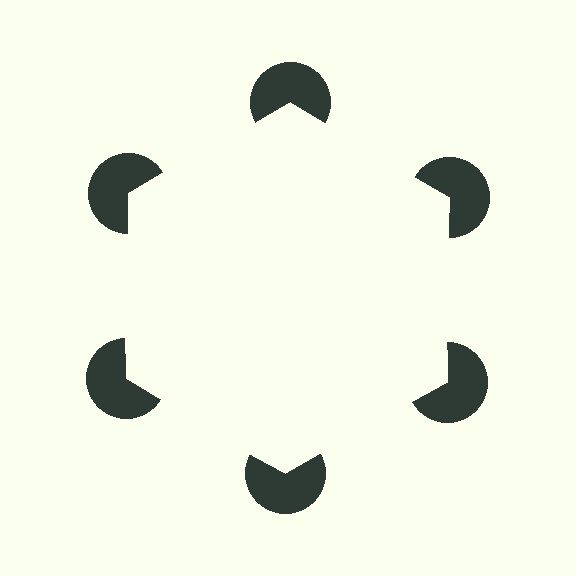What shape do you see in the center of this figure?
An illusory hexagon — its edges are inferred from the aligned wedge cuts in the pac-man discs, not physically drawn.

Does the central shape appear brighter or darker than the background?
It typically appears slightly brighter than the background, even though no actual brightness change is drawn.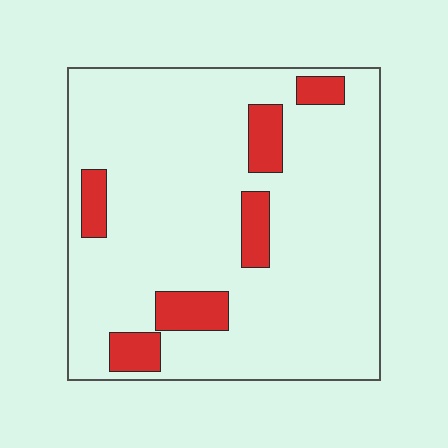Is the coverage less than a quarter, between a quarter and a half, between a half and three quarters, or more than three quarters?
Less than a quarter.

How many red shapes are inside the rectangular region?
6.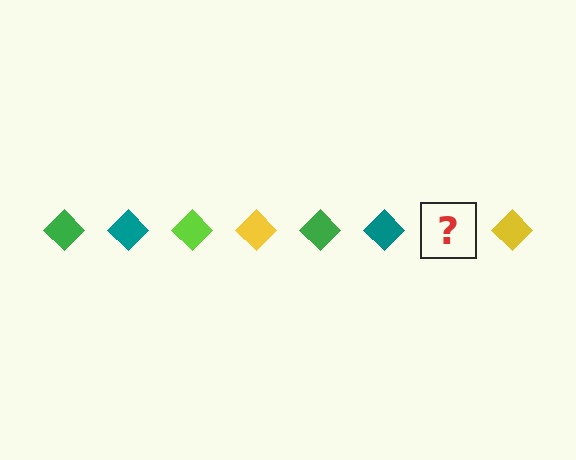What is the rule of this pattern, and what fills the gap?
The rule is that the pattern cycles through green, teal, lime, yellow diamonds. The gap should be filled with a lime diamond.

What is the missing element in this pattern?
The missing element is a lime diamond.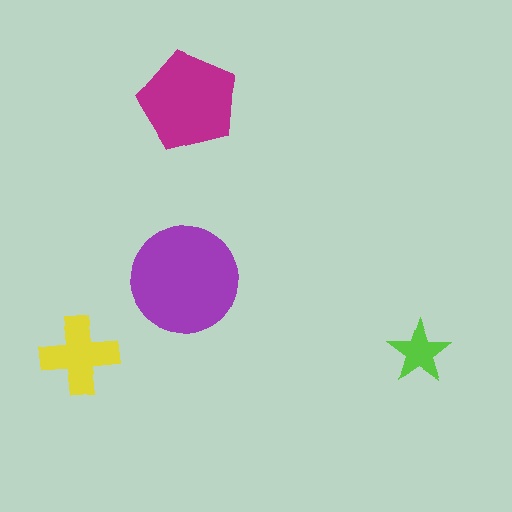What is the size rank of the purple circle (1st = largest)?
1st.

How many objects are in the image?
There are 4 objects in the image.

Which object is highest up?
The magenta pentagon is topmost.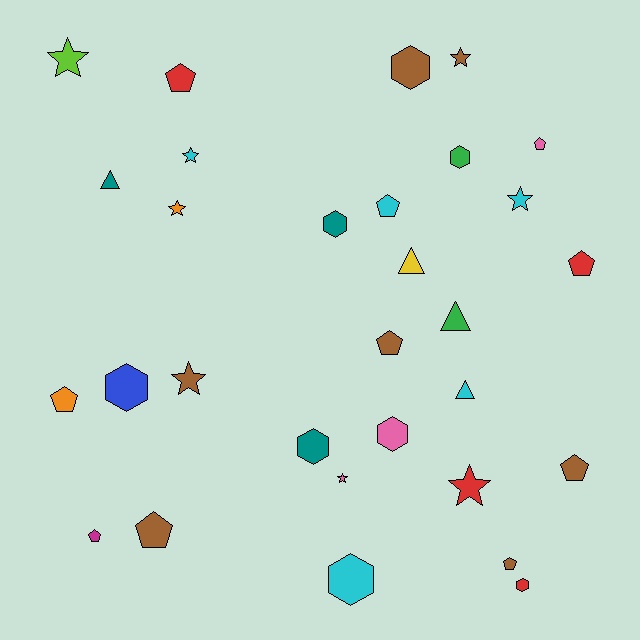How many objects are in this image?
There are 30 objects.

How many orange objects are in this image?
There are 2 orange objects.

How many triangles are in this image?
There are 4 triangles.